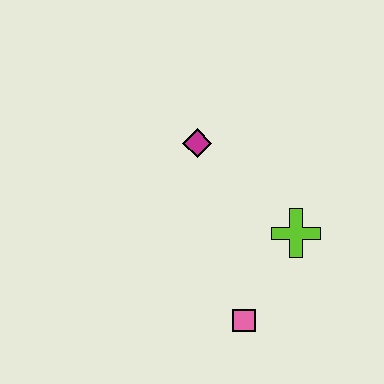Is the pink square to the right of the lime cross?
No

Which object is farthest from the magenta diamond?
The pink square is farthest from the magenta diamond.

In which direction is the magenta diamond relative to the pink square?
The magenta diamond is above the pink square.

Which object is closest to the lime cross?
The pink square is closest to the lime cross.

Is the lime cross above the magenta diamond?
No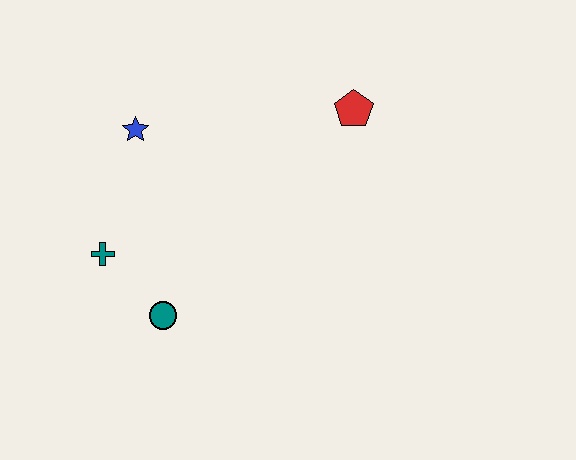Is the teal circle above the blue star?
No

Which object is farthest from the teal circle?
The red pentagon is farthest from the teal circle.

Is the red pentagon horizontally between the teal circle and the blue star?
No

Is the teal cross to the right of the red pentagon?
No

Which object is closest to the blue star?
The teal cross is closest to the blue star.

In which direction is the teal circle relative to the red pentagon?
The teal circle is below the red pentagon.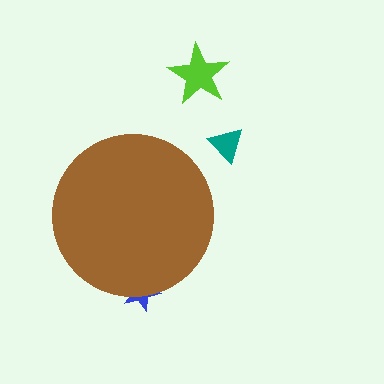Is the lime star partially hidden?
No, the lime star is fully visible.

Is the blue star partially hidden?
Yes, the blue star is partially hidden behind the brown circle.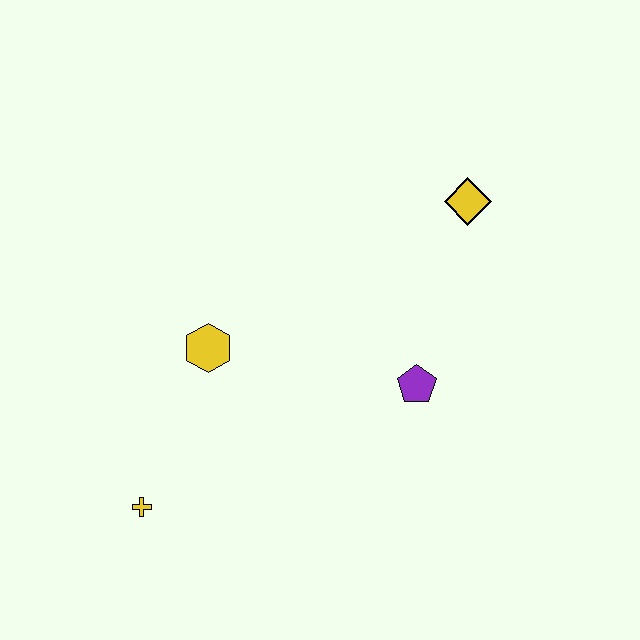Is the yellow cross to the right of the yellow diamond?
No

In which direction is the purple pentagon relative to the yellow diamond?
The purple pentagon is below the yellow diamond.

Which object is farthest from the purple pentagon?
The yellow cross is farthest from the purple pentagon.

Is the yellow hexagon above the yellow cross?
Yes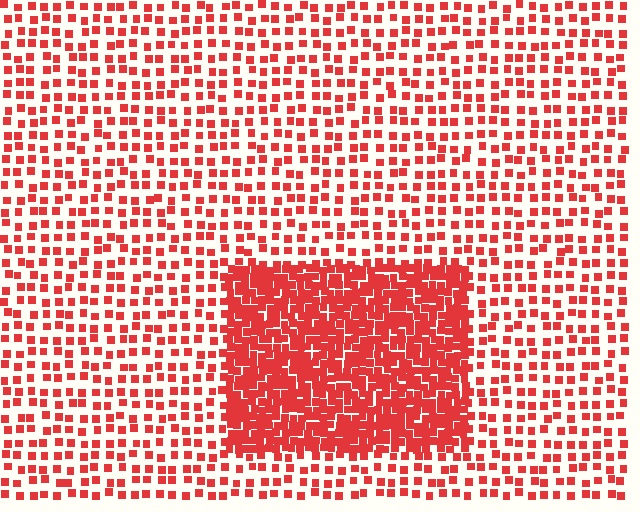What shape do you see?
I see a rectangle.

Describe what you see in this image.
The image contains small red elements arranged at two different densities. A rectangle-shaped region is visible where the elements are more densely packed than the surrounding area.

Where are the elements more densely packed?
The elements are more densely packed inside the rectangle boundary.